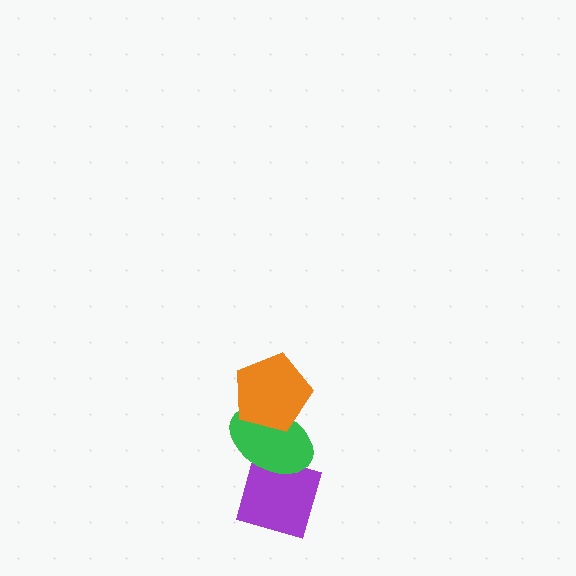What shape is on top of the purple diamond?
The green ellipse is on top of the purple diamond.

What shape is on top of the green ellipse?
The orange pentagon is on top of the green ellipse.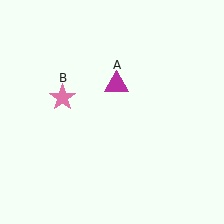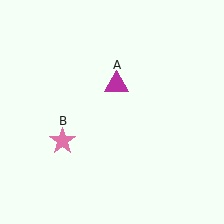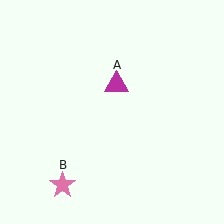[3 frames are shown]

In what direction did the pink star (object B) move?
The pink star (object B) moved down.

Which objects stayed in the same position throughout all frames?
Magenta triangle (object A) remained stationary.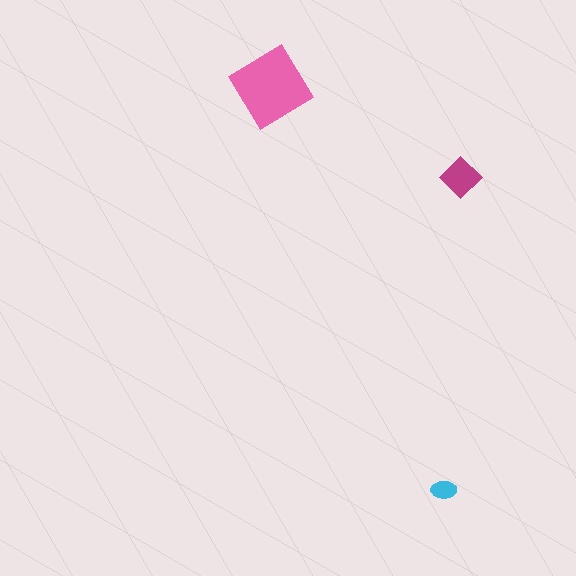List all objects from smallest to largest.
The cyan ellipse, the magenta diamond, the pink diamond.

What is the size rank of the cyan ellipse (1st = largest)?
3rd.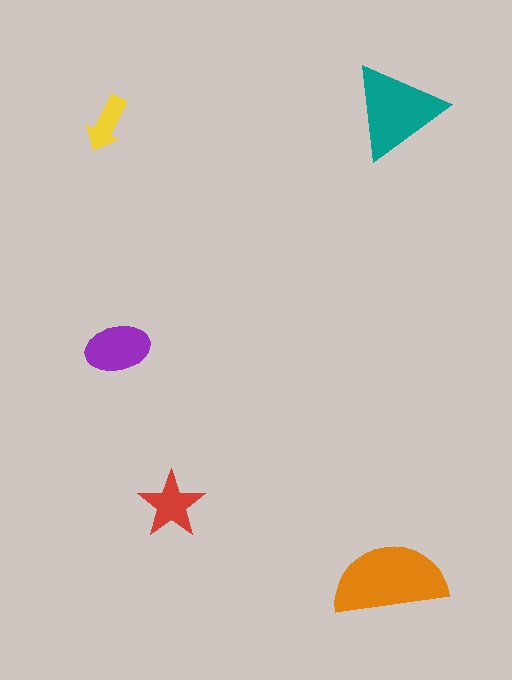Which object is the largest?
The orange semicircle.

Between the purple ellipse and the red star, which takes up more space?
The purple ellipse.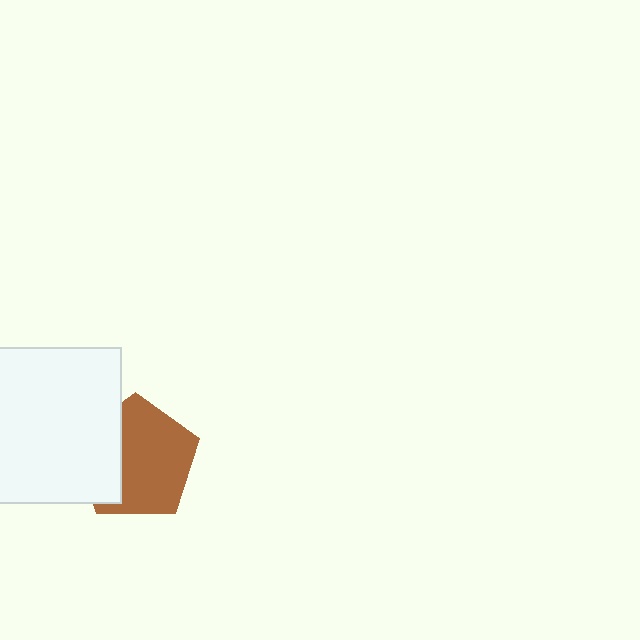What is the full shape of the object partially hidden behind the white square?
The partially hidden object is a brown pentagon.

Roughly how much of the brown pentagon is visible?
Most of it is visible (roughly 68%).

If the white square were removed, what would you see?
You would see the complete brown pentagon.